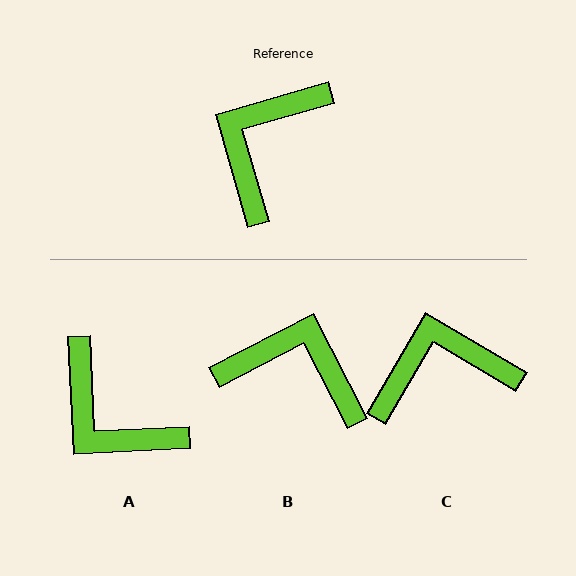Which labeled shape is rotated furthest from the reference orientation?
B, about 79 degrees away.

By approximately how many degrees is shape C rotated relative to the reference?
Approximately 47 degrees clockwise.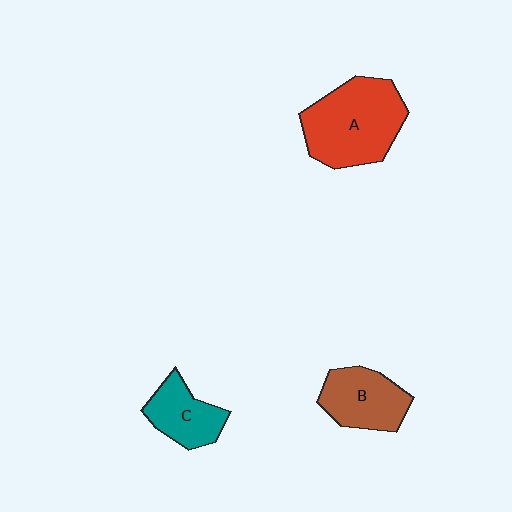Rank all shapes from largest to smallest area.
From largest to smallest: A (red), B (brown), C (teal).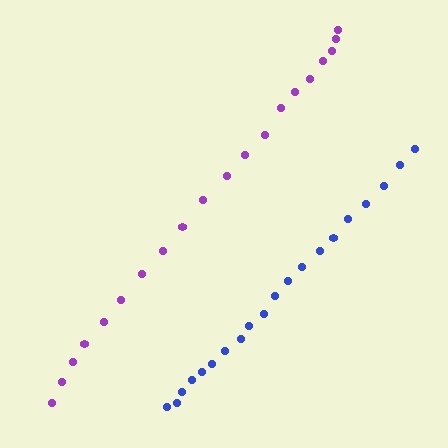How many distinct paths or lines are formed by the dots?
There are 2 distinct paths.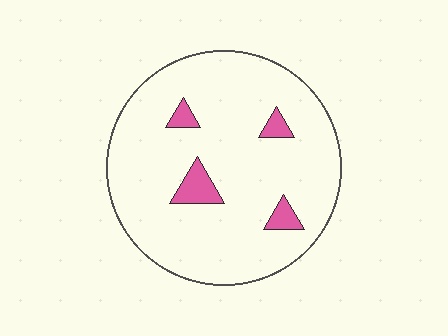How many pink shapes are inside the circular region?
4.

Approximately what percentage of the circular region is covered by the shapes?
Approximately 10%.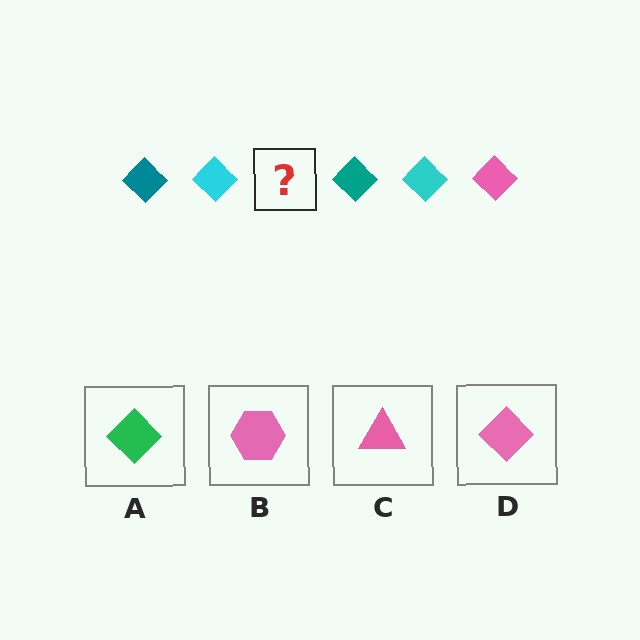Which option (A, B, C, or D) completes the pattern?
D.